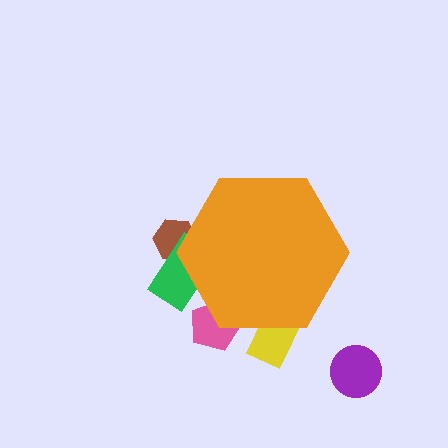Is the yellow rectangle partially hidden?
Yes, the yellow rectangle is partially hidden behind the orange hexagon.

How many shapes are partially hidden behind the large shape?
4 shapes are partially hidden.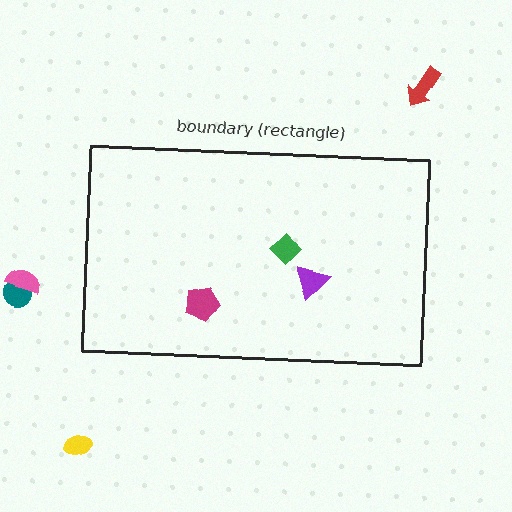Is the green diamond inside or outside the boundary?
Inside.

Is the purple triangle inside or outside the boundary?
Inside.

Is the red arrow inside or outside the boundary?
Outside.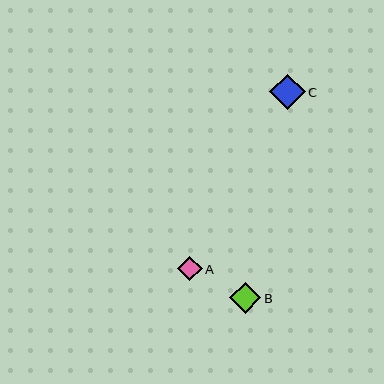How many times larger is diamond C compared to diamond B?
Diamond C is approximately 1.1 times the size of diamond B.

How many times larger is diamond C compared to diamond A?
Diamond C is approximately 1.5 times the size of diamond A.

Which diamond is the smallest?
Diamond A is the smallest with a size of approximately 24 pixels.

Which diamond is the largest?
Diamond C is the largest with a size of approximately 35 pixels.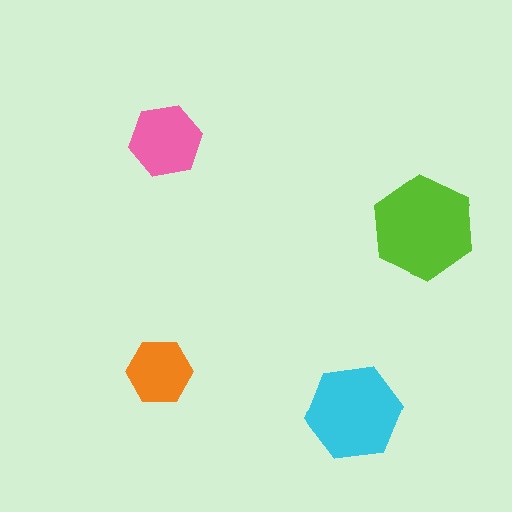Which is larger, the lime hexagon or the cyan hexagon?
The lime one.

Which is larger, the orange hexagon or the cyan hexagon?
The cyan one.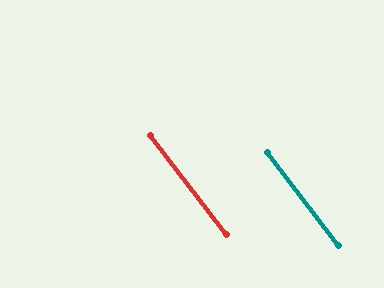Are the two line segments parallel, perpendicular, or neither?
Parallel — their directions differ by only 0.5°.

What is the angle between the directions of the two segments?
Approximately 1 degree.